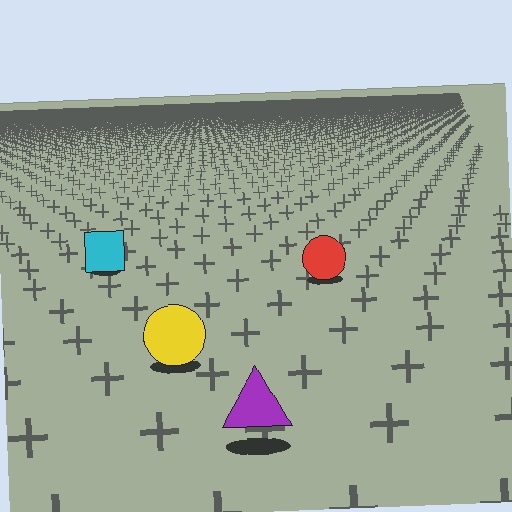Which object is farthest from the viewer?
The cyan square is farthest from the viewer. It appears smaller and the ground texture around it is denser.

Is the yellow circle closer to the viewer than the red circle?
Yes. The yellow circle is closer — you can tell from the texture gradient: the ground texture is coarser near it.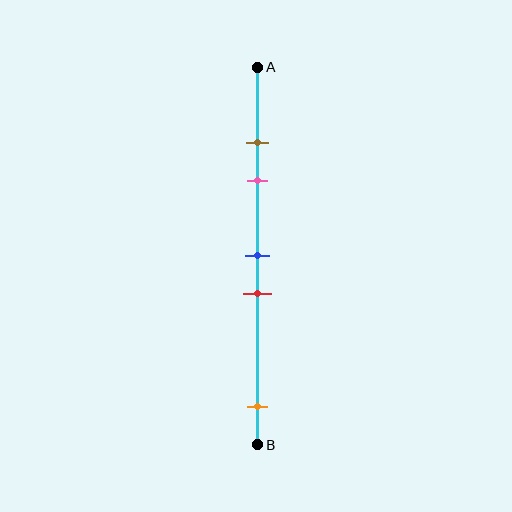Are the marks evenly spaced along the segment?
No, the marks are not evenly spaced.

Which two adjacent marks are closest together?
The brown and pink marks are the closest adjacent pair.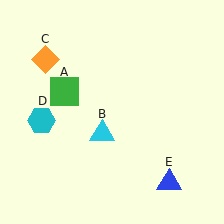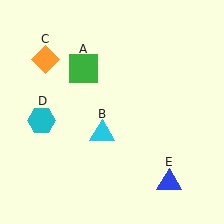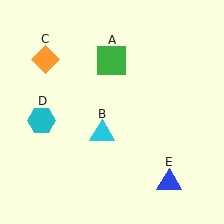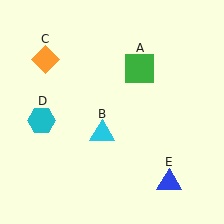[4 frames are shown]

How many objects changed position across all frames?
1 object changed position: green square (object A).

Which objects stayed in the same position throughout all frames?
Cyan triangle (object B) and orange diamond (object C) and cyan hexagon (object D) and blue triangle (object E) remained stationary.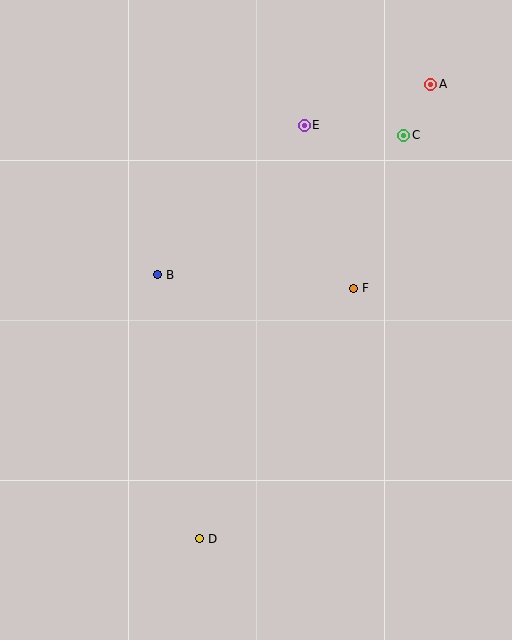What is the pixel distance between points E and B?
The distance between E and B is 209 pixels.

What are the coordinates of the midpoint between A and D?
The midpoint between A and D is at (315, 311).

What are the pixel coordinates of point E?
Point E is at (304, 125).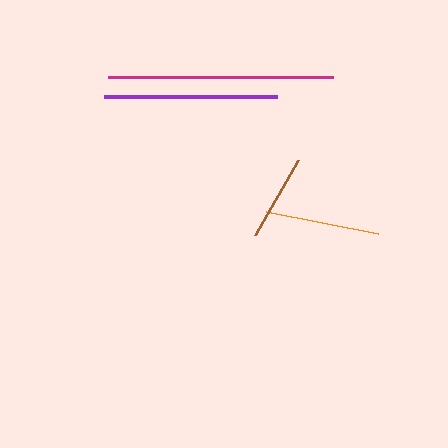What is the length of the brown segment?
The brown segment is approximately 86 pixels long.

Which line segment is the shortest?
The brown line is the shortest at approximately 86 pixels.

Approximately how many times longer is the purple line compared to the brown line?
The purple line is approximately 2.0 times the length of the brown line.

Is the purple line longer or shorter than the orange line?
The purple line is longer than the orange line.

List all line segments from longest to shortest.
From longest to shortest: magenta, purple, orange, brown.